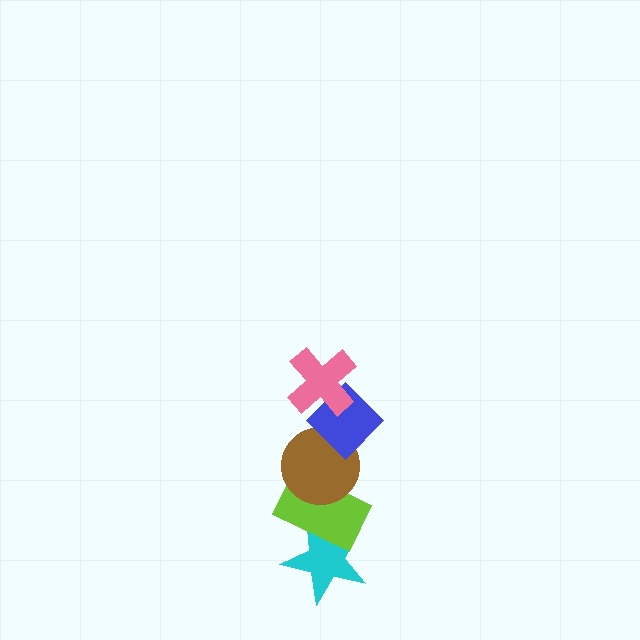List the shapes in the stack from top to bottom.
From top to bottom: the pink cross, the blue diamond, the brown circle, the lime rectangle, the cyan star.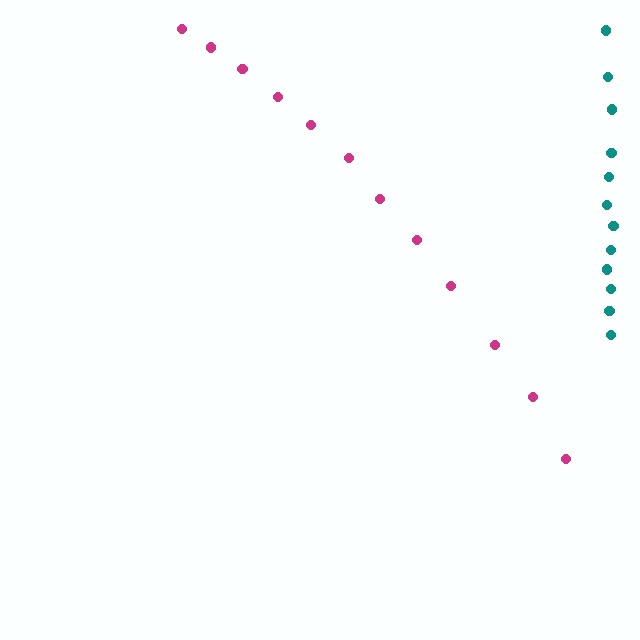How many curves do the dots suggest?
There are 2 distinct paths.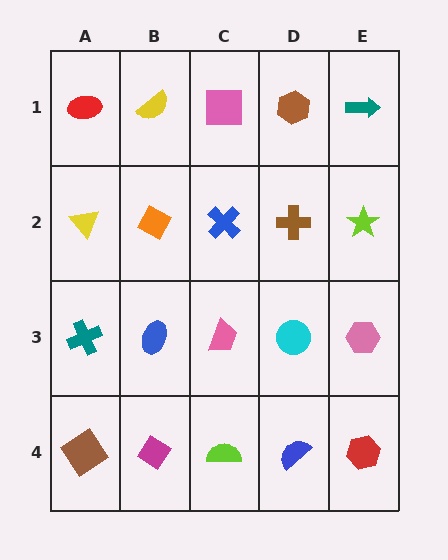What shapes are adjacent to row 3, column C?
A blue cross (row 2, column C), a lime semicircle (row 4, column C), a blue ellipse (row 3, column B), a cyan circle (row 3, column D).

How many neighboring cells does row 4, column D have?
3.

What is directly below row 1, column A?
A yellow triangle.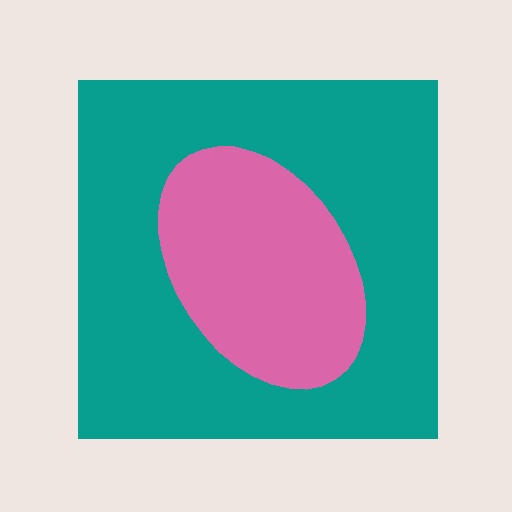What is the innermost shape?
The pink ellipse.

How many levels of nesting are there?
2.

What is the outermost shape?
The teal square.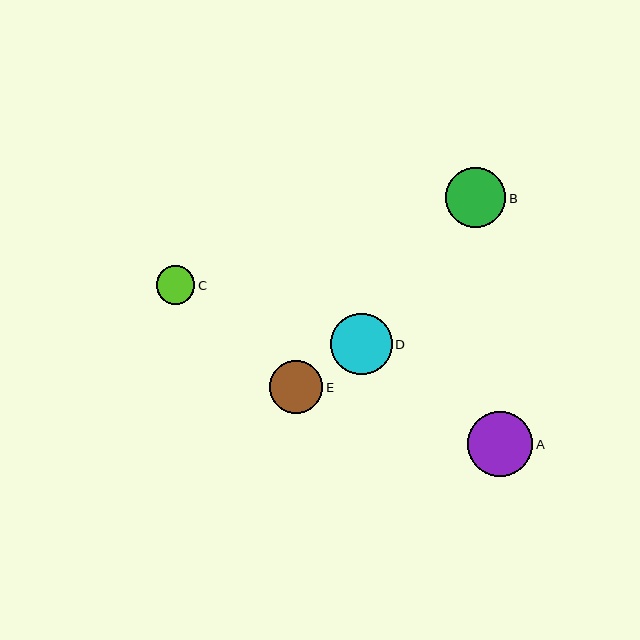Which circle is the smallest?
Circle C is the smallest with a size of approximately 38 pixels.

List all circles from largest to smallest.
From largest to smallest: A, D, B, E, C.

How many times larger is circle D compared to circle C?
Circle D is approximately 1.6 times the size of circle C.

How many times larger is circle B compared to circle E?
Circle B is approximately 1.1 times the size of circle E.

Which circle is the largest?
Circle A is the largest with a size of approximately 66 pixels.